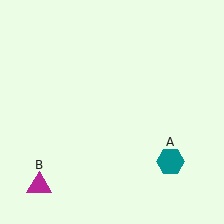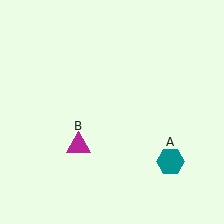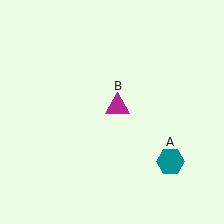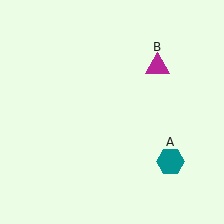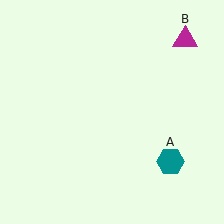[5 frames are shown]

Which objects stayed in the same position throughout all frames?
Teal hexagon (object A) remained stationary.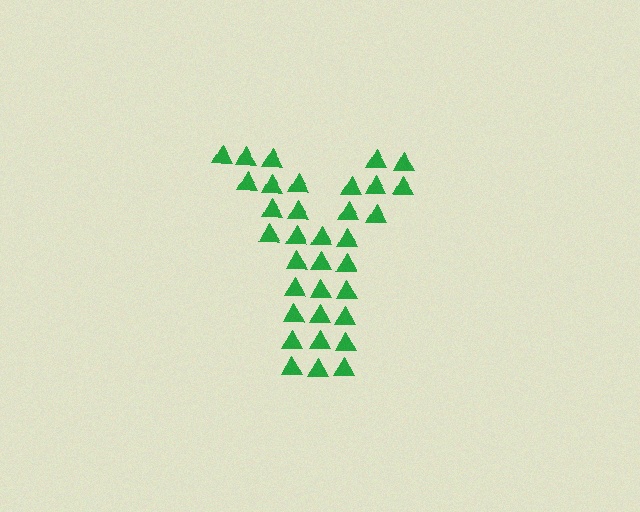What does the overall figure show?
The overall figure shows the letter Y.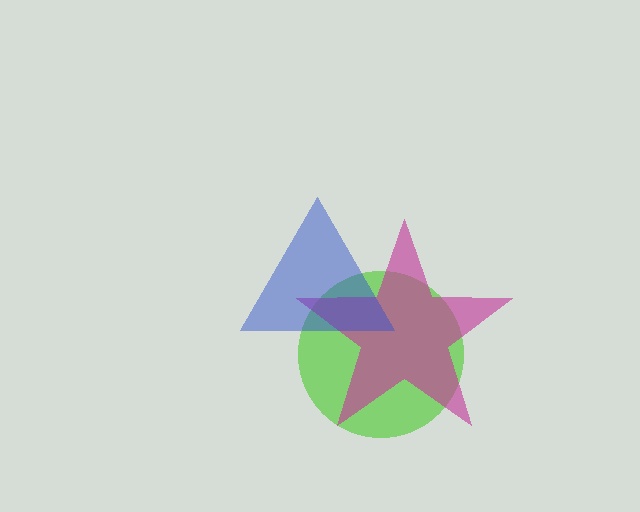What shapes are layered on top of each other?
The layered shapes are: a lime circle, a magenta star, a blue triangle.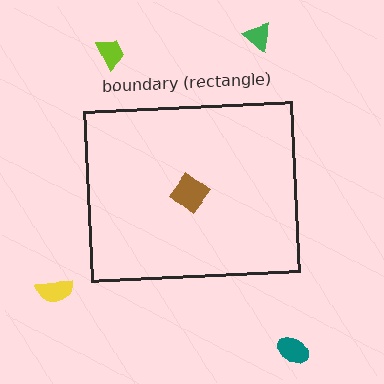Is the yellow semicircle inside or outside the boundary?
Outside.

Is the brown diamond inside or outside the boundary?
Inside.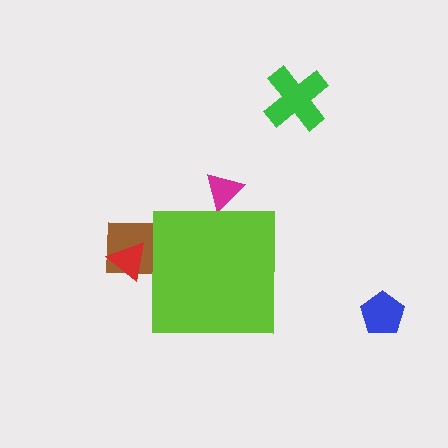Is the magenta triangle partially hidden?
Yes, the magenta triangle is partially hidden behind the lime square.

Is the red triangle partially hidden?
Yes, the red triangle is partially hidden behind the lime square.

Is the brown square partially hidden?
Yes, the brown square is partially hidden behind the lime square.